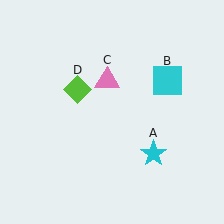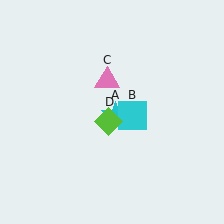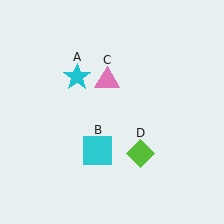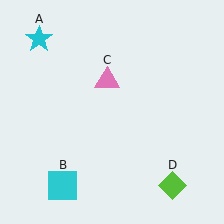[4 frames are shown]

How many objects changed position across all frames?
3 objects changed position: cyan star (object A), cyan square (object B), lime diamond (object D).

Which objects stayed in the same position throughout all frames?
Pink triangle (object C) remained stationary.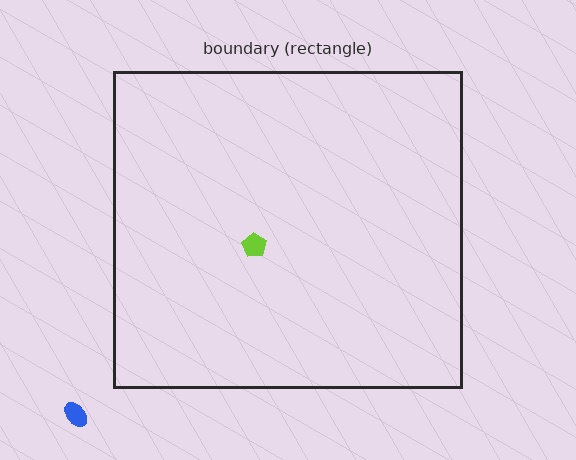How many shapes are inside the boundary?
1 inside, 1 outside.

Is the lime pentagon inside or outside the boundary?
Inside.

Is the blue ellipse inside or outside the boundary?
Outside.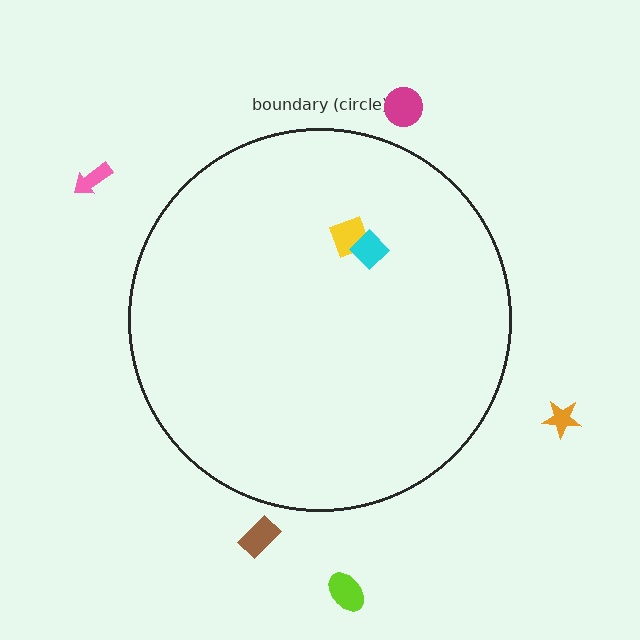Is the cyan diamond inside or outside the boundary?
Inside.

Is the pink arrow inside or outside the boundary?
Outside.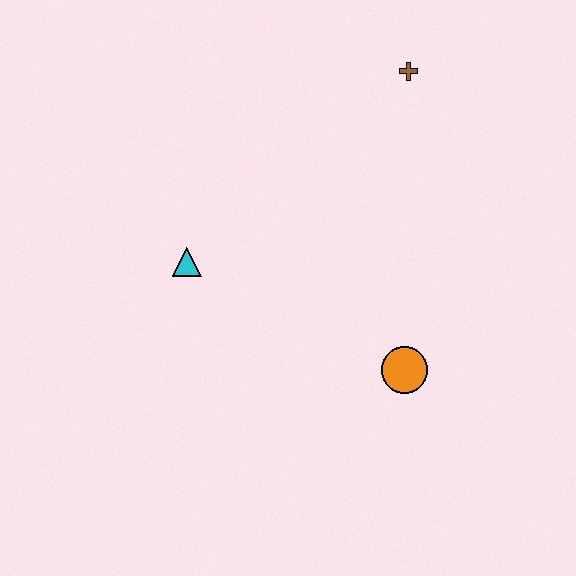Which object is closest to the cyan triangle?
The orange circle is closest to the cyan triangle.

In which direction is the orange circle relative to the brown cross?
The orange circle is below the brown cross.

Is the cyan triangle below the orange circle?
No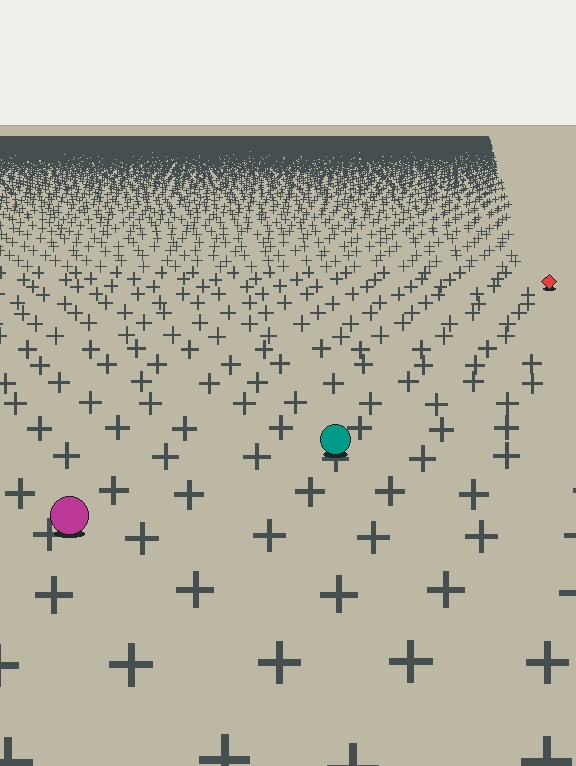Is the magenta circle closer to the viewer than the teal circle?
Yes. The magenta circle is closer — you can tell from the texture gradient: the ground texture is coarser near it.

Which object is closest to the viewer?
The magenta circle is closest. The texture marks near it are larger and more spread out.